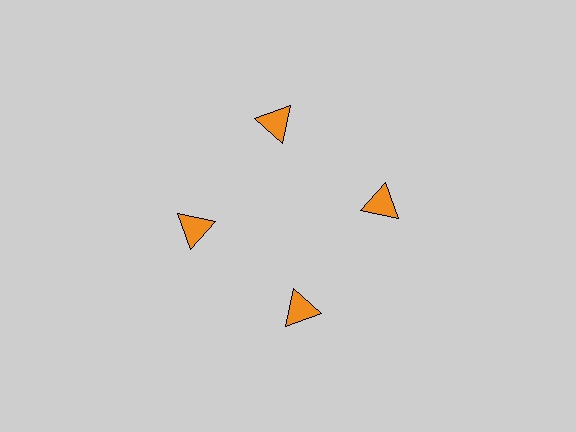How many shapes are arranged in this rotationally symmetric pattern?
There are 4 shapes, arranged in 4 groups of 1.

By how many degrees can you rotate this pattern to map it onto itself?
The pattern maps onto itself every 90 degrees of rotation.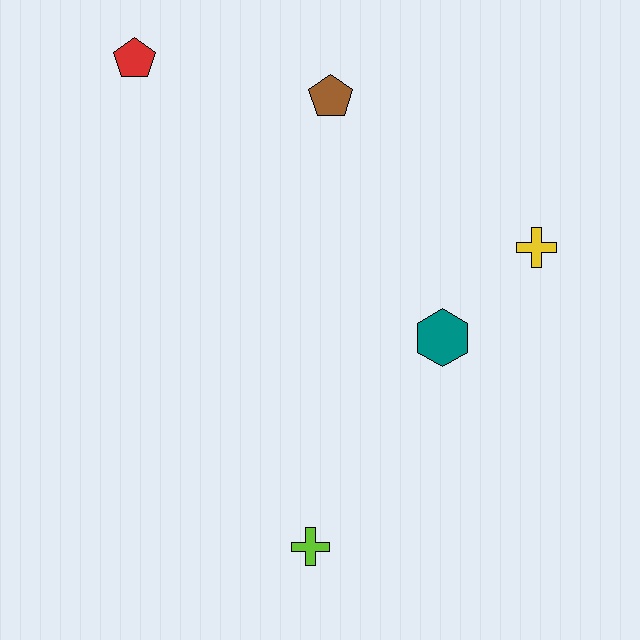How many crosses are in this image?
There are 2 crosses.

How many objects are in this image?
There are 5 objects.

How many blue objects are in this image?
There are no blue objects.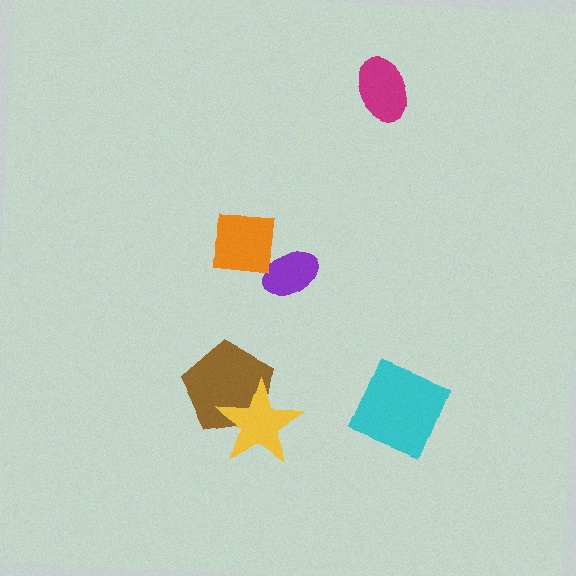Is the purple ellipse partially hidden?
Yes, it is partially covered by another shape.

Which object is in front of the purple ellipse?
The orange square is in front of the purple ellipse.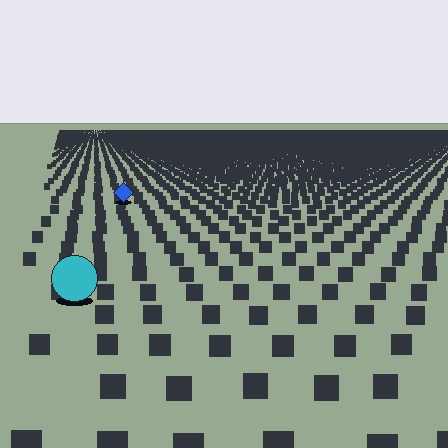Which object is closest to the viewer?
The cyan circle is closest. The texture marks near it are larger and more spread out.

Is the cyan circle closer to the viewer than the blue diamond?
Yes. The cyan circle is closer — you can tell from the texture gradient: the ground texture is coarser near it.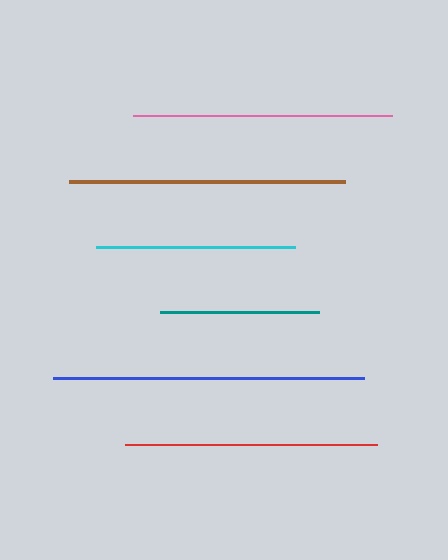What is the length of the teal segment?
The teal segment is approximately 159 pixels long.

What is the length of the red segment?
The red segment is approximately 252 pixels long.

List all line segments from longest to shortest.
From longest to shortest: blue, brown, pink, red, cyan, teal.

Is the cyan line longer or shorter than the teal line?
The cyan line is longer than the teal line.